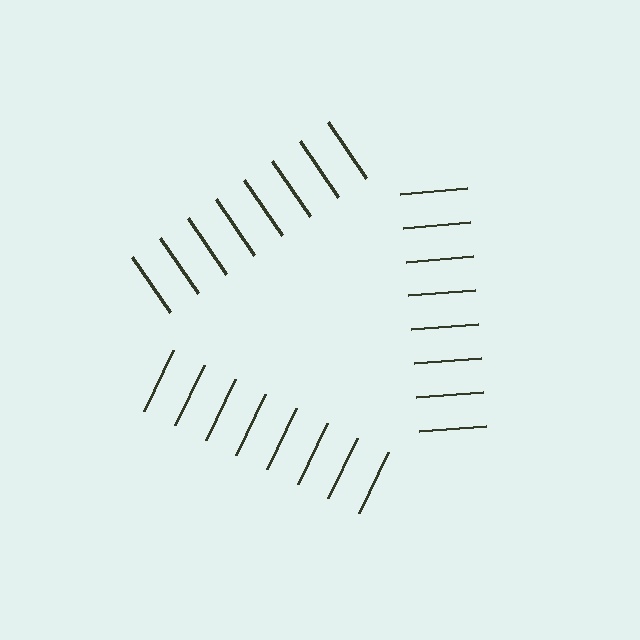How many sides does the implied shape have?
3 sides — the line-ends trace a triangle.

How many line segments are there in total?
24 — 8 along each of the 3 edges.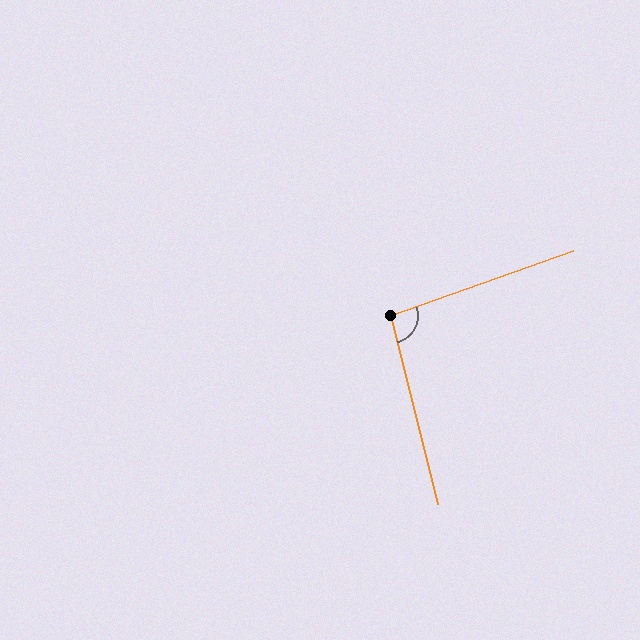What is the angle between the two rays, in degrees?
Approximately 96 degrees.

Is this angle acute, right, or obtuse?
It is obtuse.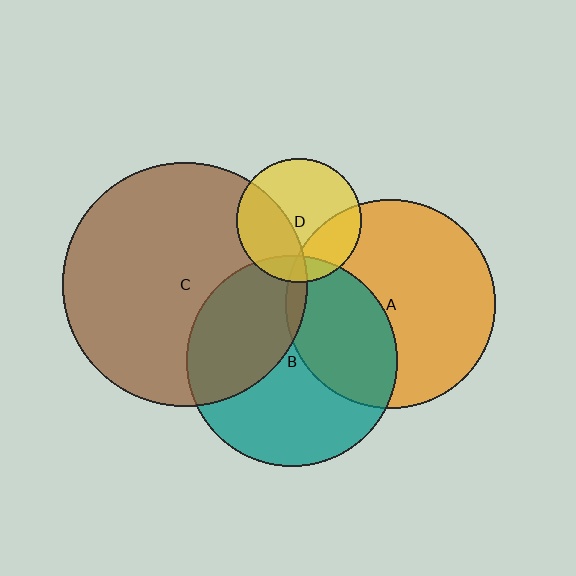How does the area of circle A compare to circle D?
Approximately 2.8 times.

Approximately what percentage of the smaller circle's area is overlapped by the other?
Approximately 35%.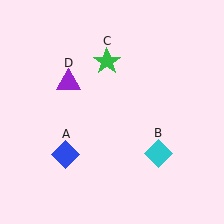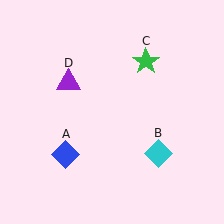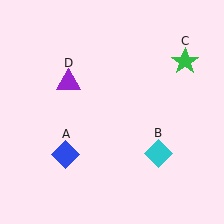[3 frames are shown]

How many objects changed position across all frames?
1 object changed position: green star (object C).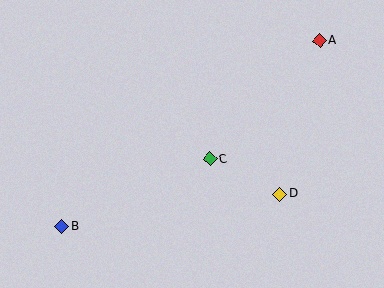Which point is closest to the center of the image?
Point C at (210, 159) is closest to the center.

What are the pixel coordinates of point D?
Point D is at (280, 194).